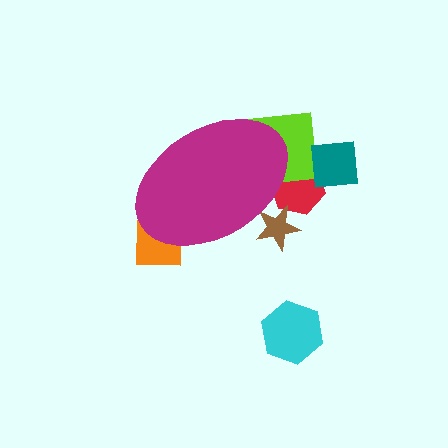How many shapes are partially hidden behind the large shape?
4 shapes are partially hidden.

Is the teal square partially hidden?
No, the teal square is fully visible.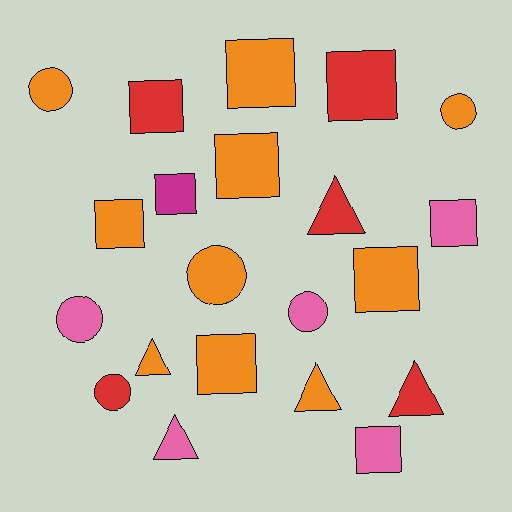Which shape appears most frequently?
Square, with 10 objects.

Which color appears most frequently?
Orange, with 10 objects.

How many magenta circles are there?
There are no magenta circles.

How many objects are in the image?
There are 21 objects.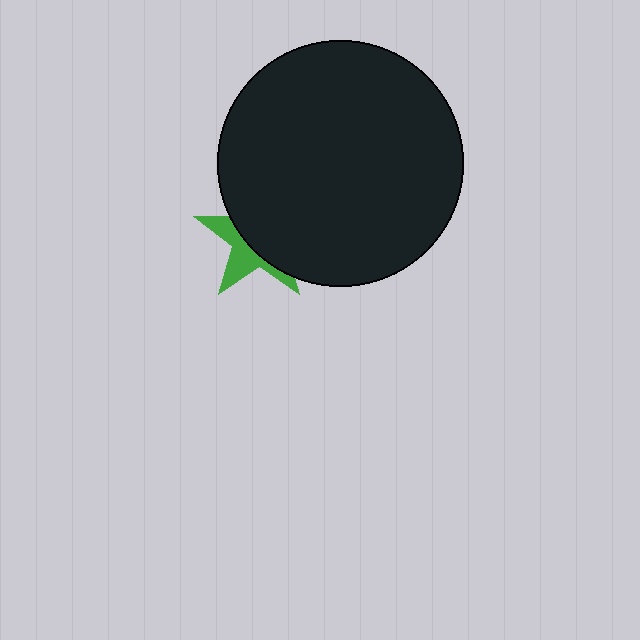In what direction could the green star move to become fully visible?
The green star could move toward the lower-left. That would shift it out from behind the black circle entirely.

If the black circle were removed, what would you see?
You would see the complete green star.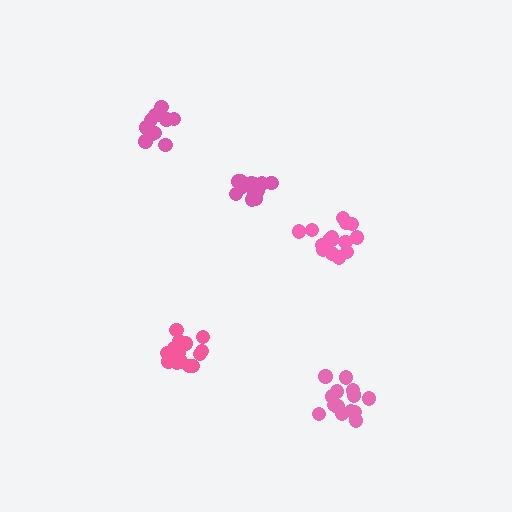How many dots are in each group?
Group 1: 16 dots, Group 2: 15 dots, Group 3: 10 dots, Group 4: 15 dots, Group 5: 13 dots (69 total).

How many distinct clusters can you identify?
There are 5 distinct clusters.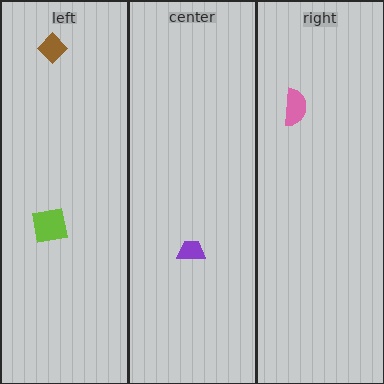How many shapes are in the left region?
2.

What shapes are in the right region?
The pink semicircle.